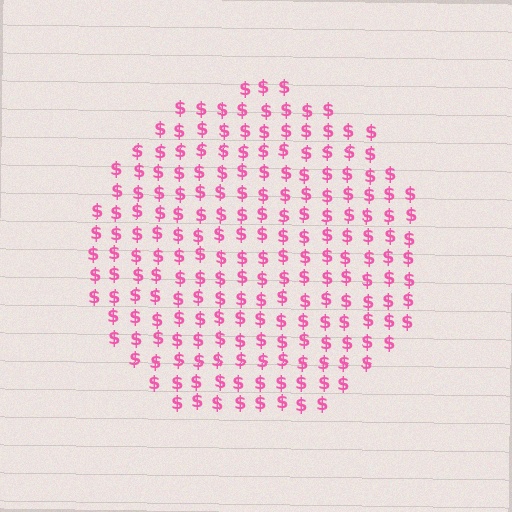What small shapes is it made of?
It is made of small dollar signs.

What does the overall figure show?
The overall figure shows a circle.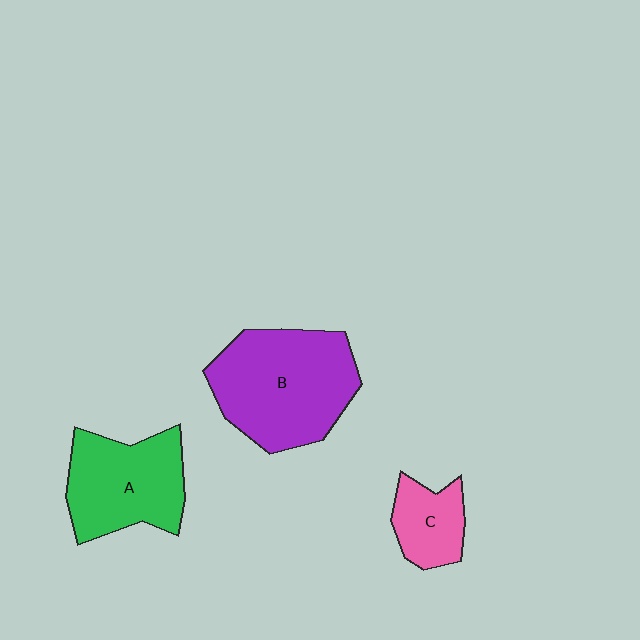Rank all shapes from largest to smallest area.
From largest to smallest: B (purple), A (green), C (pink).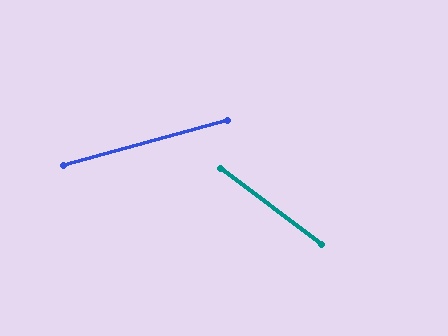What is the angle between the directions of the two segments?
Approximately 52 degrees.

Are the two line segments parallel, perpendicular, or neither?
Neither parallel nor perpendicular — they differ by about 52°.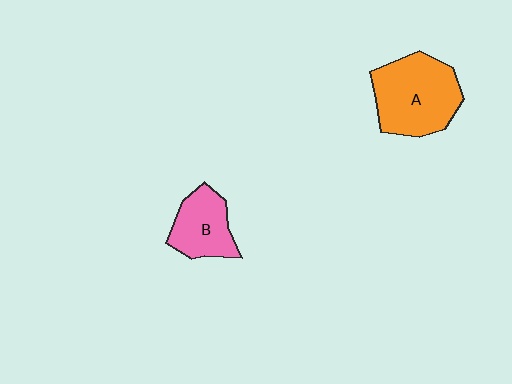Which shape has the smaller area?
Shape B (pink).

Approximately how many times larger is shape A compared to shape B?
Approximately 1.7 times.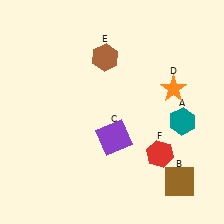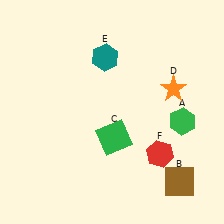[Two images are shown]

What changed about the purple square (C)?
In Image 1, C is purple. In Image 2, it changed to green.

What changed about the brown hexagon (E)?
In Image 1, E is brown. In Image 2, it changed to teal.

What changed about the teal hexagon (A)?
In Image 1, A is teal. In Image 2, it changed to green.